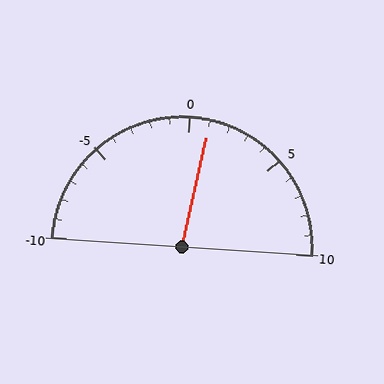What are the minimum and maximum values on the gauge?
The gauge ranges from -10 to 10.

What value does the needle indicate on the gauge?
The needle indicates approximately 1.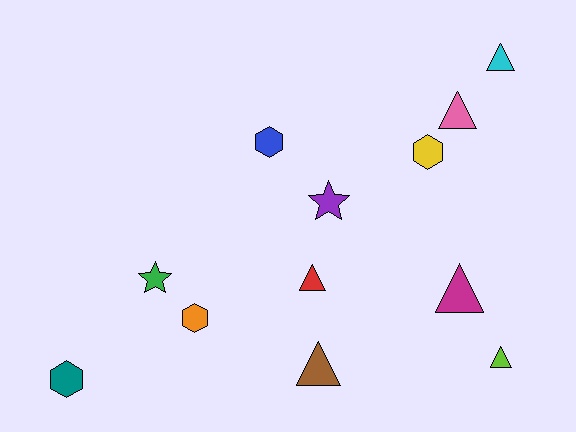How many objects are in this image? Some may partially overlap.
There are 12 objects.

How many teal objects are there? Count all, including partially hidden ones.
There is 1 teal object.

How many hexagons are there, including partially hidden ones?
There are 4 hexagons.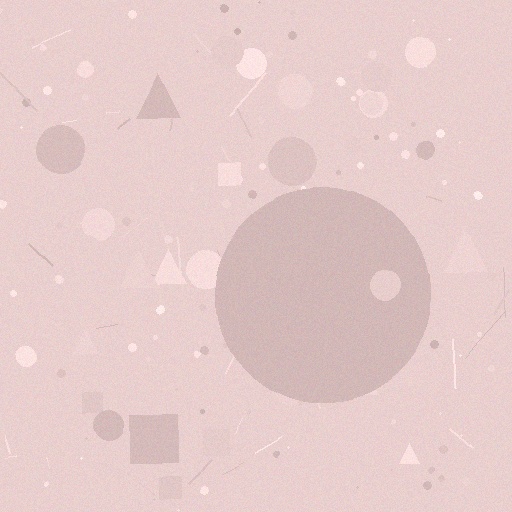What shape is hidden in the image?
A circle is hidden in the image.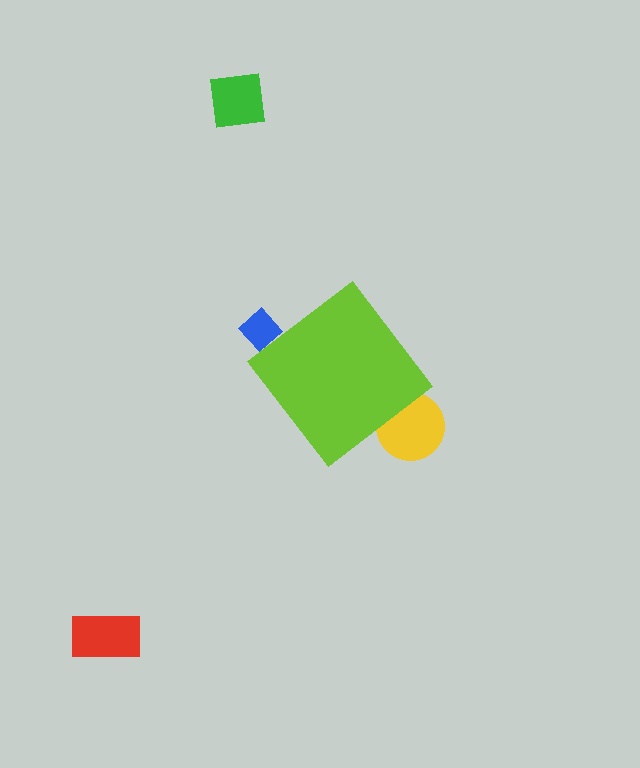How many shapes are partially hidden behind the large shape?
2 shapes are partially hidden.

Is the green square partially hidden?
No, the green square is fully visible.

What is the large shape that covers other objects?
A lime diamond.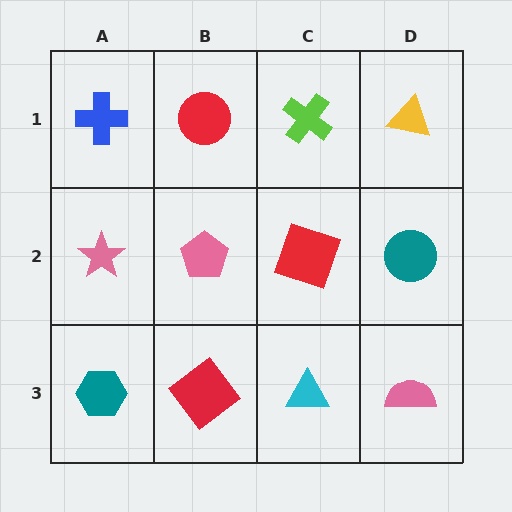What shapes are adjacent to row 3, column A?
A pink star (row 2, column A), a red diamond (row 3, column B).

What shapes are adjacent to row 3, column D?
A teal circle (row 2, column D), a cyan triangle (row 3, column C).